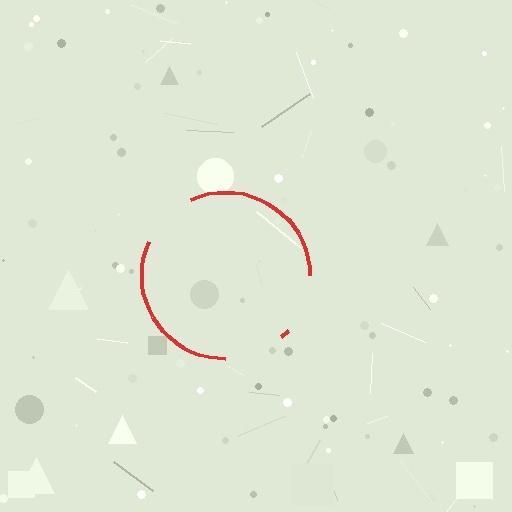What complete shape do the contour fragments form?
The contour fragments form a circle.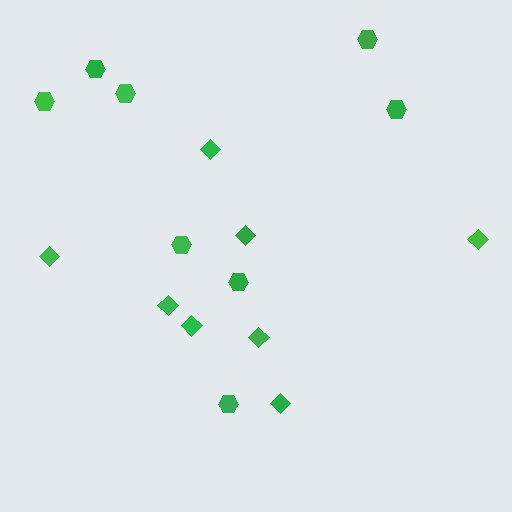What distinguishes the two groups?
There are 2 groups: one group of diamonds (8) and one group of hexagons (8).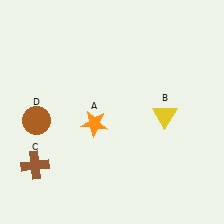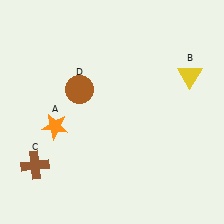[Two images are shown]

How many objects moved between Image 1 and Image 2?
3 objects moved between the two images.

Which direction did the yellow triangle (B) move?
The yellow triangle (B) moved up.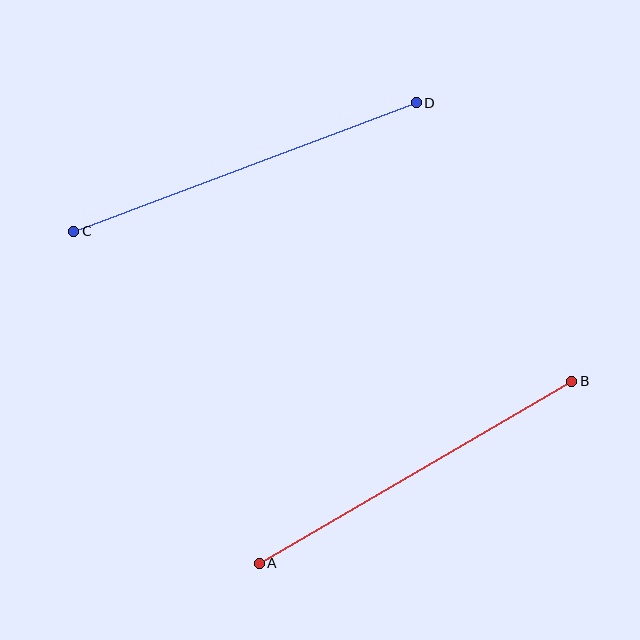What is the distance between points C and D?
The distance is approximately 366 pixels.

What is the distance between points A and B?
The distance is approximately 362 pixels.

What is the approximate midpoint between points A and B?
The midpoint is at approximately (415, 472) pixels.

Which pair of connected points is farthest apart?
Points C and D are farthest apart.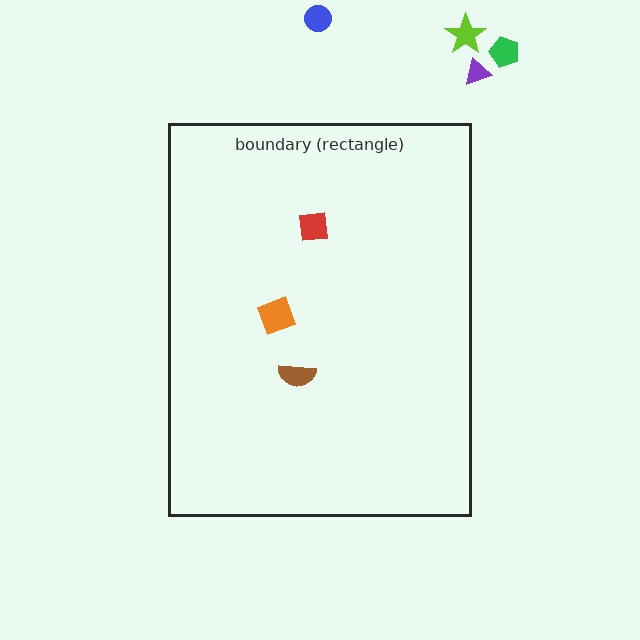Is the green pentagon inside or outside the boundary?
Outside.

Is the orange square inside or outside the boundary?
Inside.